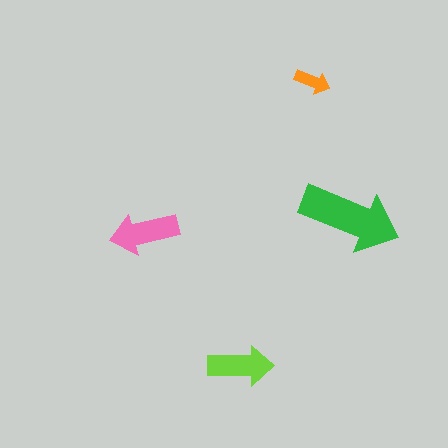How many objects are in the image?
There are 4 objects in the image.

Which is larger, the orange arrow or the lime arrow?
The lime one.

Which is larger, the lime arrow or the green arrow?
The green one.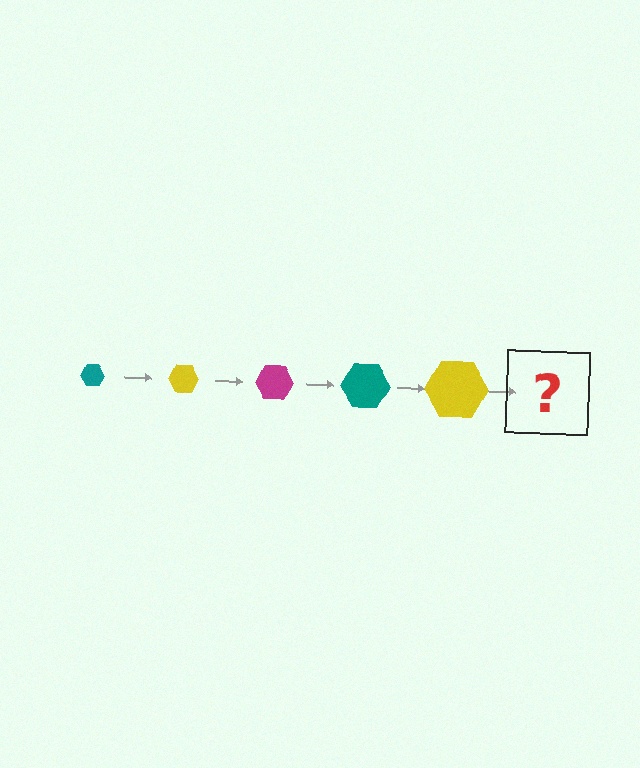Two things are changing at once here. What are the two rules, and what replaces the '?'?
The two rules are that the hexagon grows larger each step and the color cycles through teal, yellow, and magenta. The '?' should be a magenta hexagon, larger than the previous one.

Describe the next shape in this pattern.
It should be a magenta hexagon, larger than the previous one.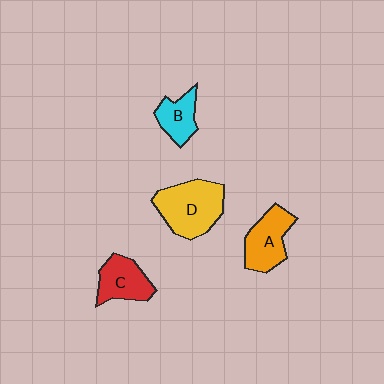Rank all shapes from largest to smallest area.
From largest to smallest: D (yellow), A (orange), C (red), B (cyan).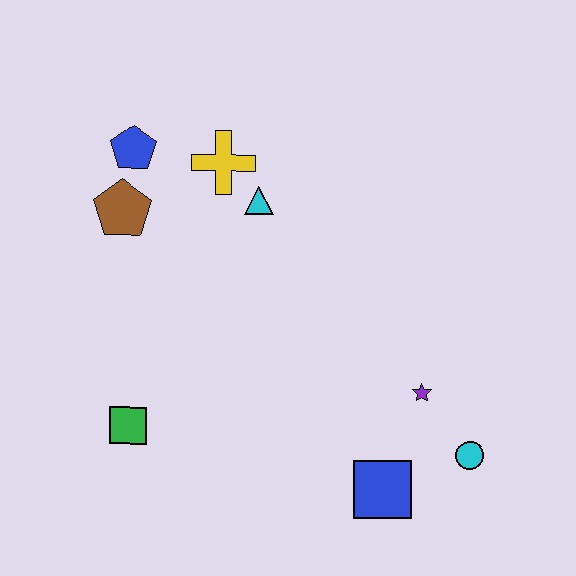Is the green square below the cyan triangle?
Yes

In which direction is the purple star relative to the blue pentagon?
The purple star is to the right of the blue pentagon.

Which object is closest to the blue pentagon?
The brown pentagon is closest to the blue pentagon.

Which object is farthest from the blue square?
The blue pentagon is farthest from the blue square.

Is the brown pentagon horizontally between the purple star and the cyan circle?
No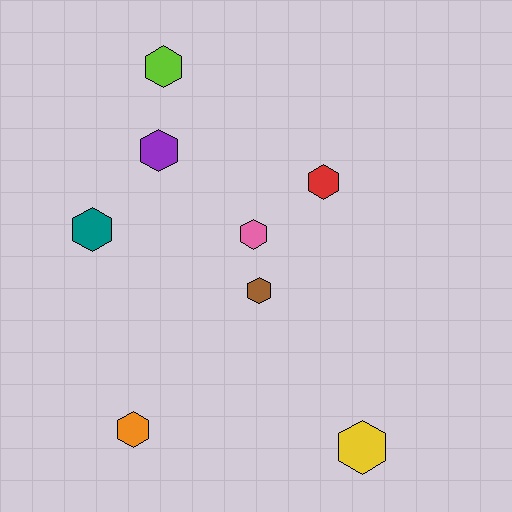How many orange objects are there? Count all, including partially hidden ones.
There is 1 orange object.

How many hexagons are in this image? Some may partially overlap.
There are 8 hexagons.